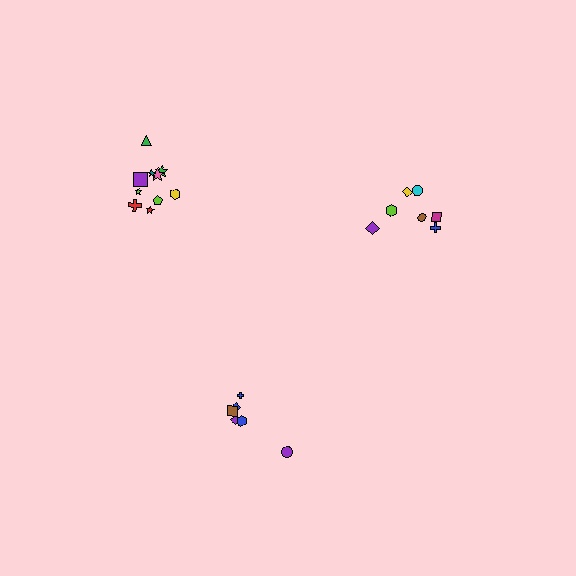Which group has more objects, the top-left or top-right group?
The top-left group.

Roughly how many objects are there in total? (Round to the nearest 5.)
Roughly 25 objects in total.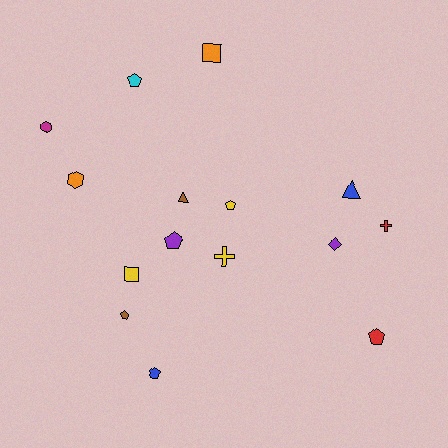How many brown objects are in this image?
There are 2 brown objects.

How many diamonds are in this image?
There is 1 diamond.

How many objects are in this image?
There are 15 objects.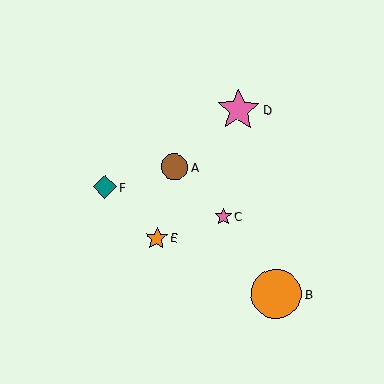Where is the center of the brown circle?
The center of the brown circle is at (174, 167).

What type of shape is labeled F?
Shape F is a teal diamond.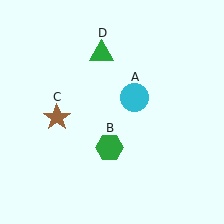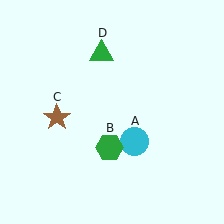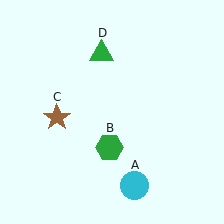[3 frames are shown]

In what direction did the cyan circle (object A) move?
The cyan circle (object A) moved down.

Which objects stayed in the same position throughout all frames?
Green hexagon (object B) and brown star (object C) and green triangle (object D) remained stationary.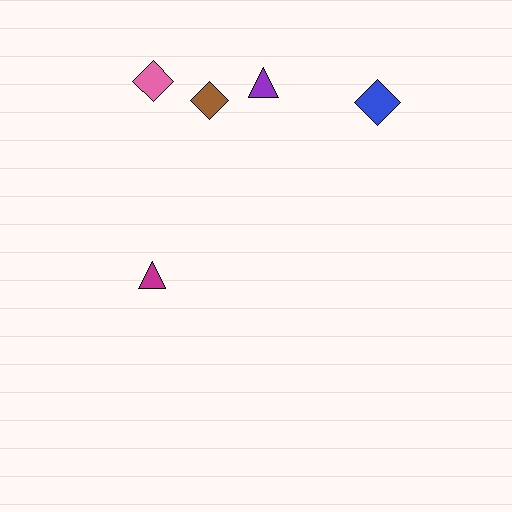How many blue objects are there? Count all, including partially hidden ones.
There is 1 blue object.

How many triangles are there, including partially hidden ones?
There are 2 triangles.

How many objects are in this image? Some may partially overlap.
There are 5 objects.